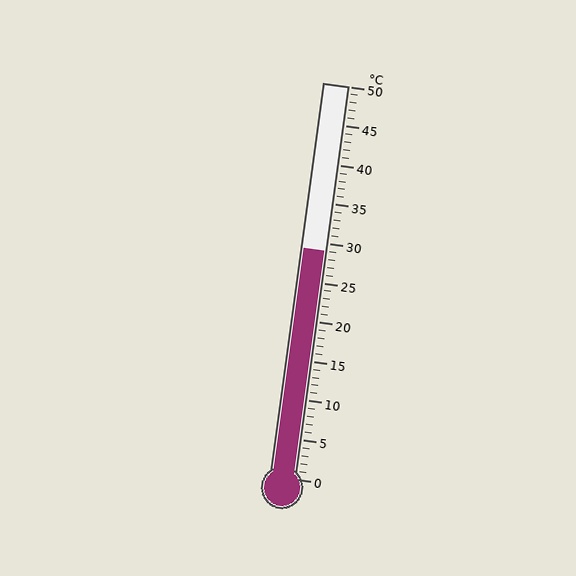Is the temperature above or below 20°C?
The temperature is above 20°C.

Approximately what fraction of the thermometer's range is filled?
The thermometer is filled to approximately 60% of its range.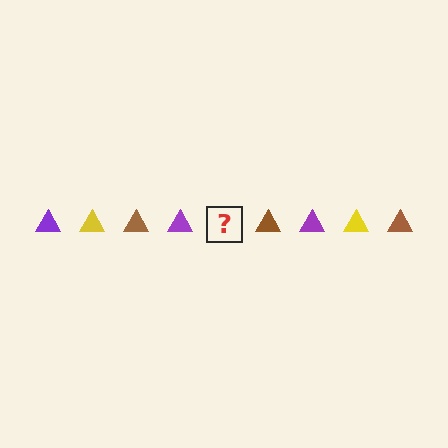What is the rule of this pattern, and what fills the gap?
The rule is that the pattern cycles through purple, yellow, brown triangles. The gap should be filled with a yellow triangle.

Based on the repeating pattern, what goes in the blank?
The blank should be a yellow triangle.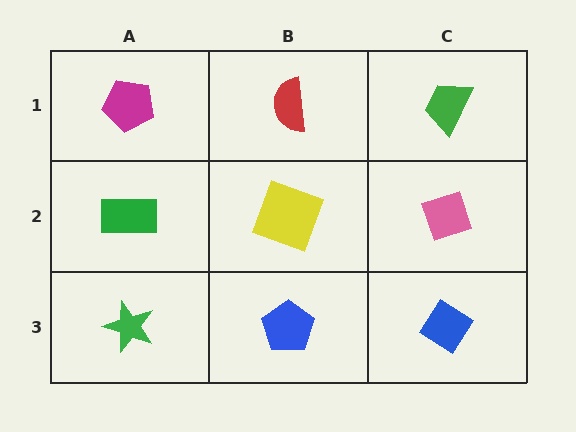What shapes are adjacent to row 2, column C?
A green trapezoid (row 1, column C), a blue diamond (row 3, column C), a yellow square (row 2, column B).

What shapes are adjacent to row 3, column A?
A green rectangle (row 2, column A), a blue pentagon (row 3, column B).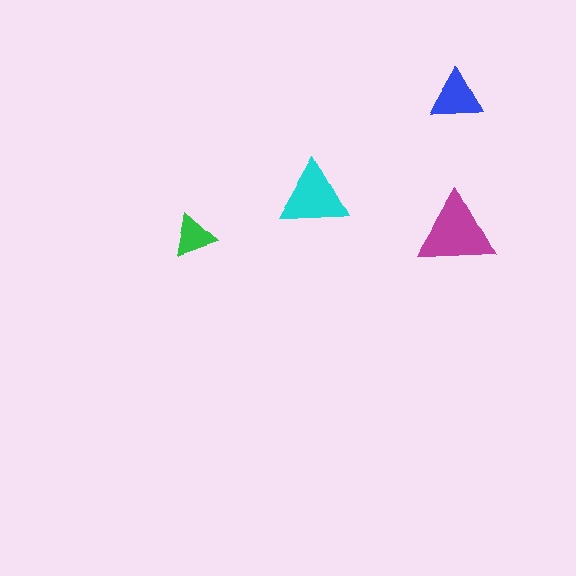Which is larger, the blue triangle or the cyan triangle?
The cyan one.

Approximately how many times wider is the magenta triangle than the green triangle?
About 2 times wider.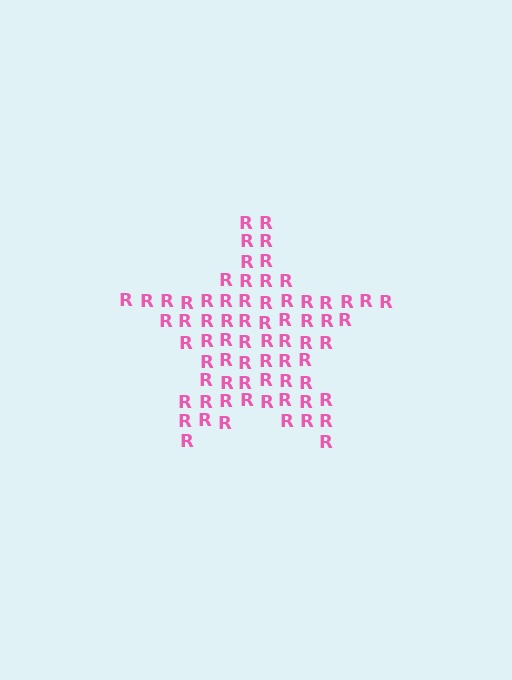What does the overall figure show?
The overall figure shows a star.